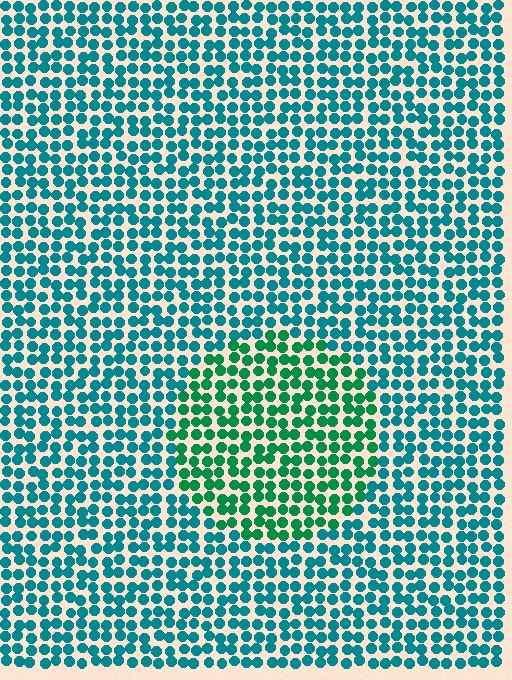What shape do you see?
I see a circle.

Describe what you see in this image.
The image is filled with small teal elements in a uniform arrangement. A circle-shaped region is visible where the elements are tinted to a slightly different hue, forming a subtle color boundary.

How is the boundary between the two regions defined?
The boundary is defined purely by a slight shift in hue (about 34 degrees). Spacing, size, and orientation are identical on both sides.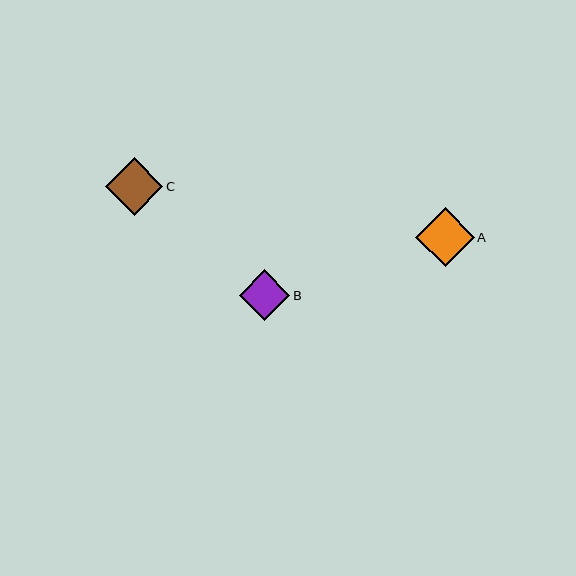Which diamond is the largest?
Diamond A is the largest with a size of approximately 58 pixels.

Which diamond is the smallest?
Diamond B is the smallest with a size of approximately 50 pixels.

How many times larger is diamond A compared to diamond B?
Diamond A is approximately 1.2 times the size of diamond B.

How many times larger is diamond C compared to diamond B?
Diamond C is approximately 1.2 times the size of diamond B.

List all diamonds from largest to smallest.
From largest to smallest: A, C, B.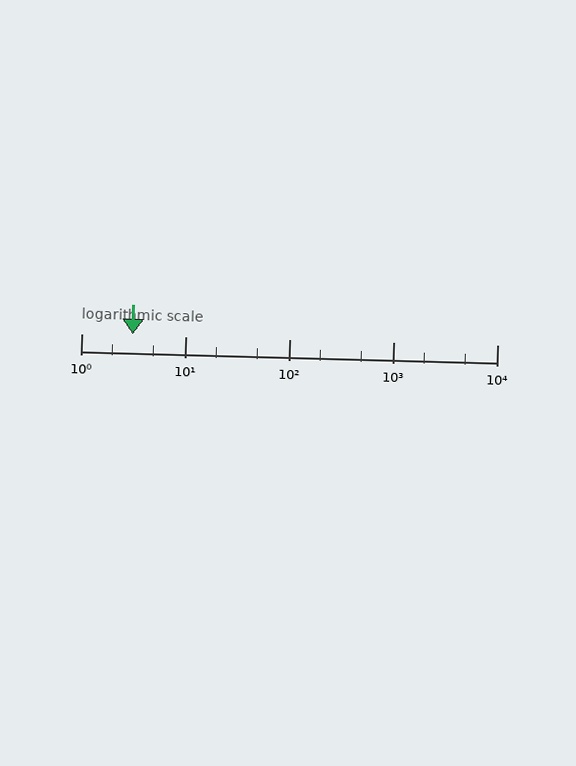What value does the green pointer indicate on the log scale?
The pointer indicates approximately 3.1.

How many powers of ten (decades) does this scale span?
The scale spans 4 decades, from 1 to 10000.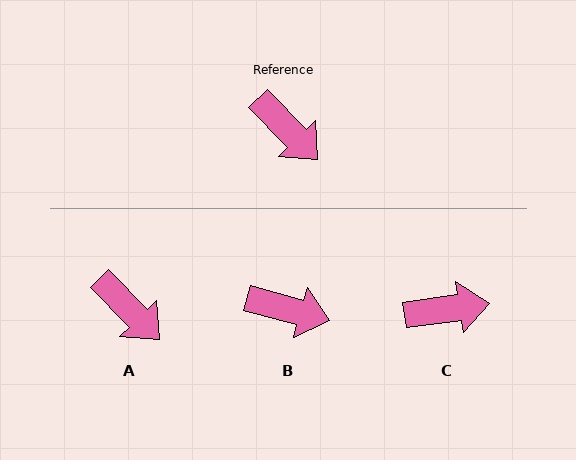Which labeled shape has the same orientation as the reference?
A.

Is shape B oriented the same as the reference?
No, it is off by about 31 degrees.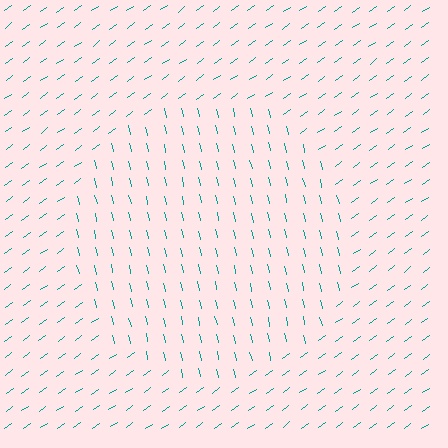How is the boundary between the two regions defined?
The boundary is defined purely by a change in line orientation (approximately 68 degrees difference). All lines are the same color and thickness.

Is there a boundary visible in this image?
Yes, there is a texture boundary formed by a change in line orientation.